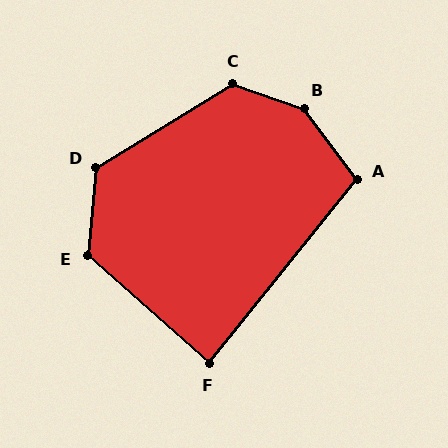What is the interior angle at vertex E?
Approximately 126 degrees (obtuse).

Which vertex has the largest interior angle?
B, at approximately 146 degrees.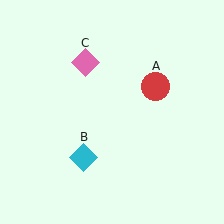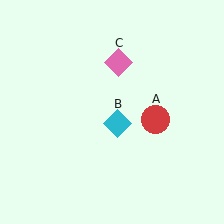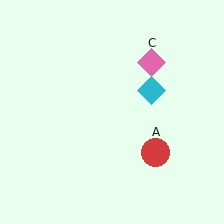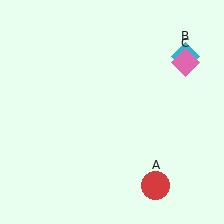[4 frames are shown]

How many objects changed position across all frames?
3 objects changed position: red circle (object A), cyan diamond (object B), pink diamond (object C).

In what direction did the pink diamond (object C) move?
The pink diamond (object C) moved right.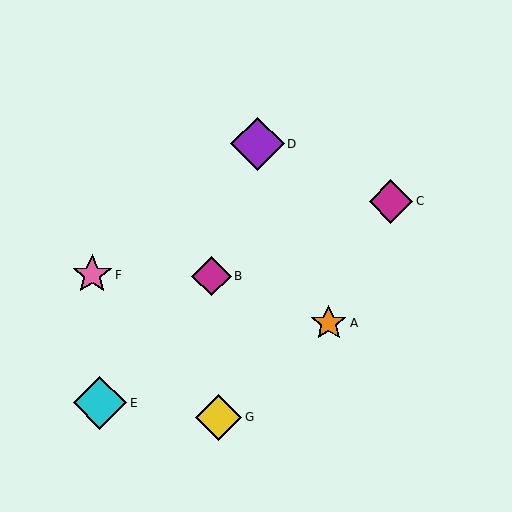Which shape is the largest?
The purple diamond (labeled D) is the largest.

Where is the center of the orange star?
The center of the orange star is at (329, 323).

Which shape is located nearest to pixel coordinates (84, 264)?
The pink star (labeled F) at (92, 275) is nearest to that location.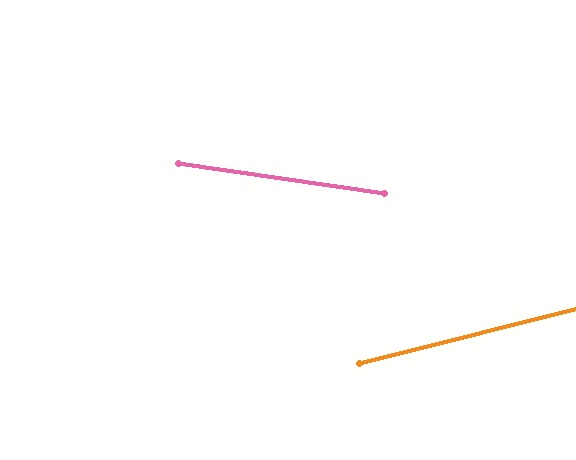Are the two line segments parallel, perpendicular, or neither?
Neither parallel nor perpendicular — they differ by about 22°.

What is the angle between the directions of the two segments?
Approximately 22 degrees.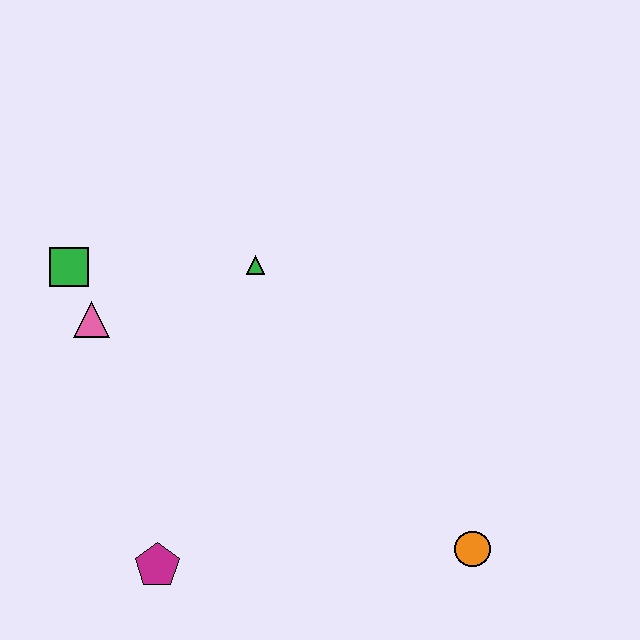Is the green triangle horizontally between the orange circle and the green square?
Yes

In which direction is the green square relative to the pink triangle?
The green square is above the pink triangle.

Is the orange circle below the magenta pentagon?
No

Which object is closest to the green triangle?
The pink triangle is closest to the green triangle.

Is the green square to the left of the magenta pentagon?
Yes